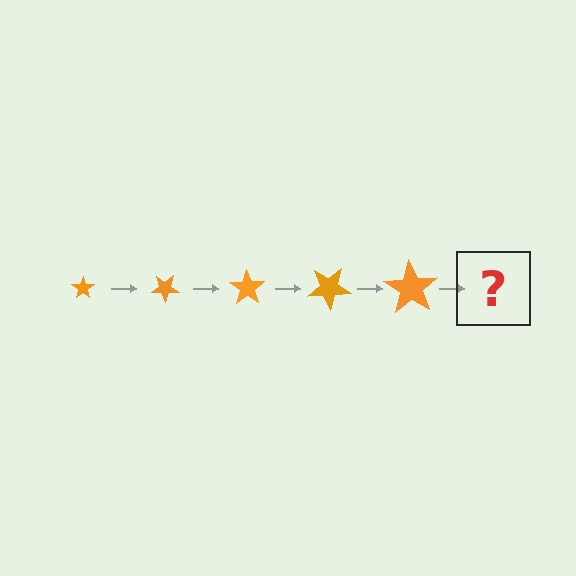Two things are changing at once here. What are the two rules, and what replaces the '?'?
The two rules are that the star grows larger each step and it rotates 35 degrees each step. The '?' should be a star, larger than the previous one and rotated 175 degrees from the start.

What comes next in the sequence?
The next element should be a star, larger than the previous one and rotated 175 degrees from the start.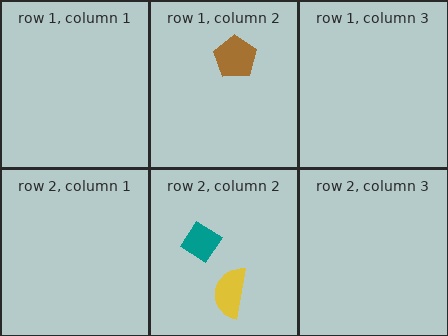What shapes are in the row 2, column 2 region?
The yellow semicircle, the teal diamond.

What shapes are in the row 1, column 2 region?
The brown pentagon.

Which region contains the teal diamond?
The row 2, column 2 region.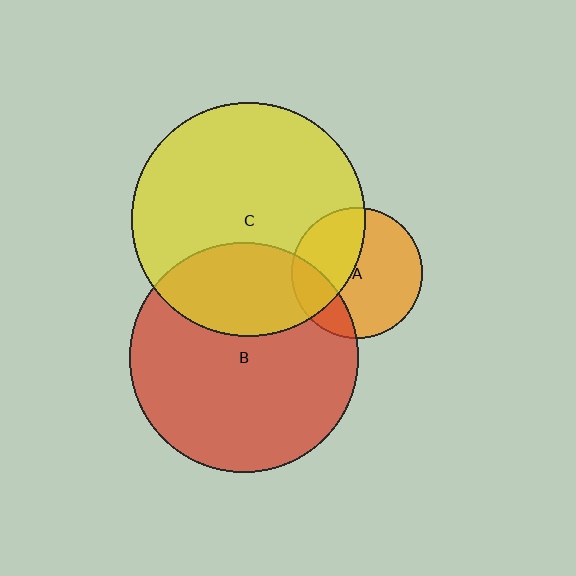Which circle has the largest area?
Circle C (yellow).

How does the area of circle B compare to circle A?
Approximately 3.1 times.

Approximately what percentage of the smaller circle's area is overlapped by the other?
Approximately 20%.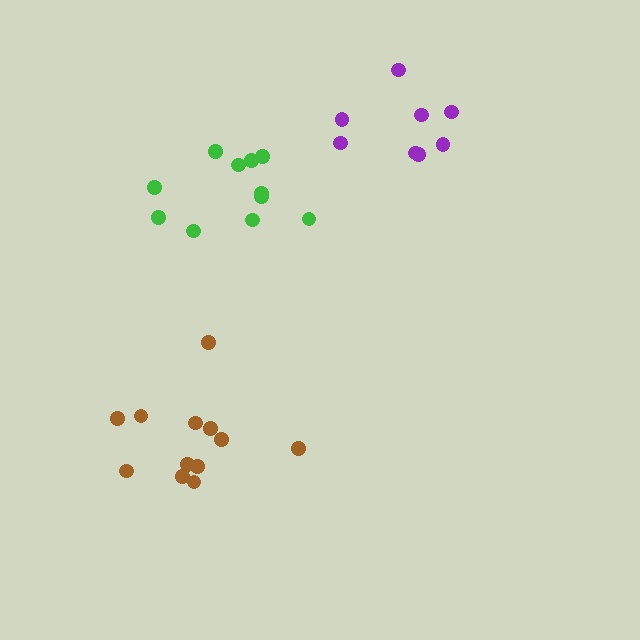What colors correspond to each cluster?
The clusters are colored: brown, green, purple.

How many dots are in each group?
Group 1: 12 dots, Group 2: 11 dots, Group 3: 8 dots (31 total).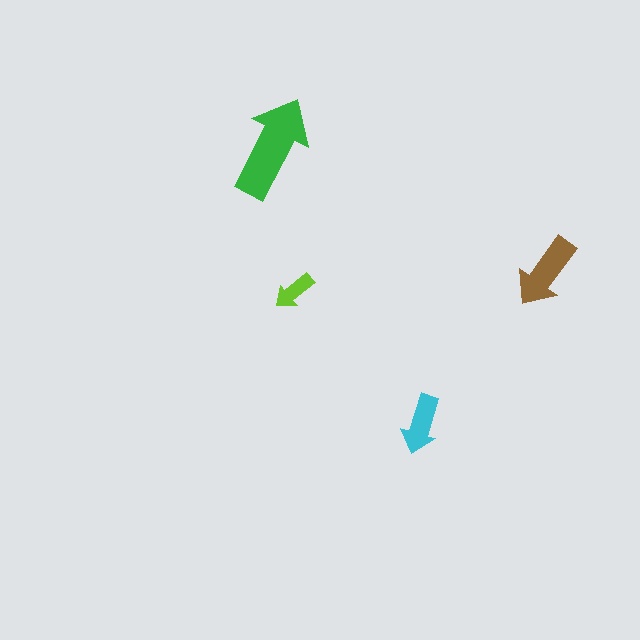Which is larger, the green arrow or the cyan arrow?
The green one.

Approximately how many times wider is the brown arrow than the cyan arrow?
About 1.5 times wider.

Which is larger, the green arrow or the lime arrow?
The green one.